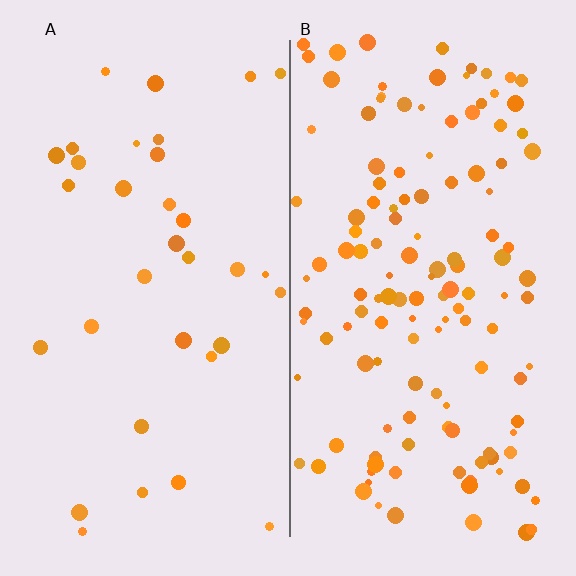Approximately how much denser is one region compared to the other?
Approximately 4.0× — region B over region A.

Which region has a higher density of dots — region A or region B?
B (the right).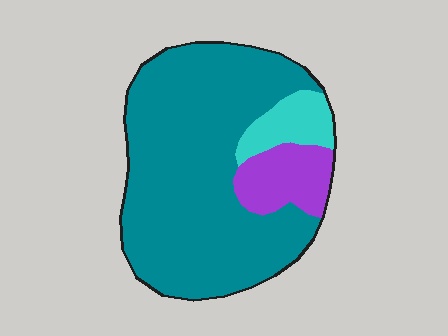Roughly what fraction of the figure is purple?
Purple takes up about one eighth (1/8) of the figure.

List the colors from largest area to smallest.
From largest to smallest: teal, purple, cyan.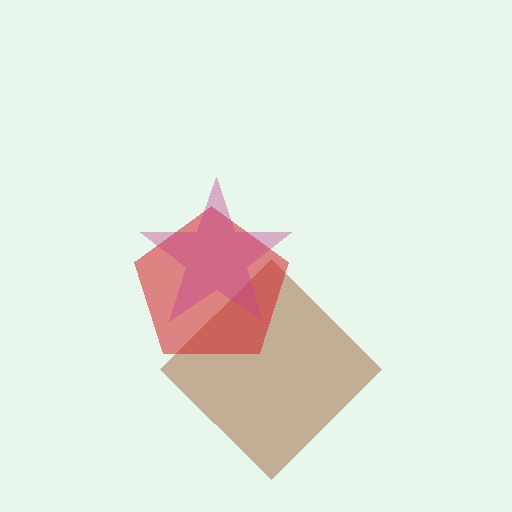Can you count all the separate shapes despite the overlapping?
Yes, there are 3 separate shapes.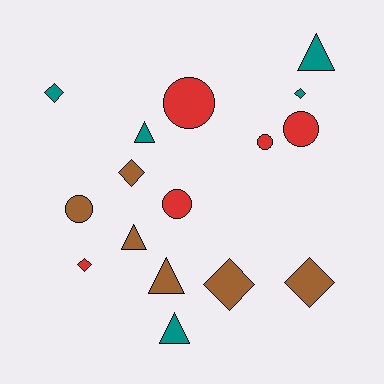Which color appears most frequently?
Brown, with 6 objects.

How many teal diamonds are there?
There are 2 teal diamonds.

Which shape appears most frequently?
Diamond, with 6 objects.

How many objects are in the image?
There are 16 objects.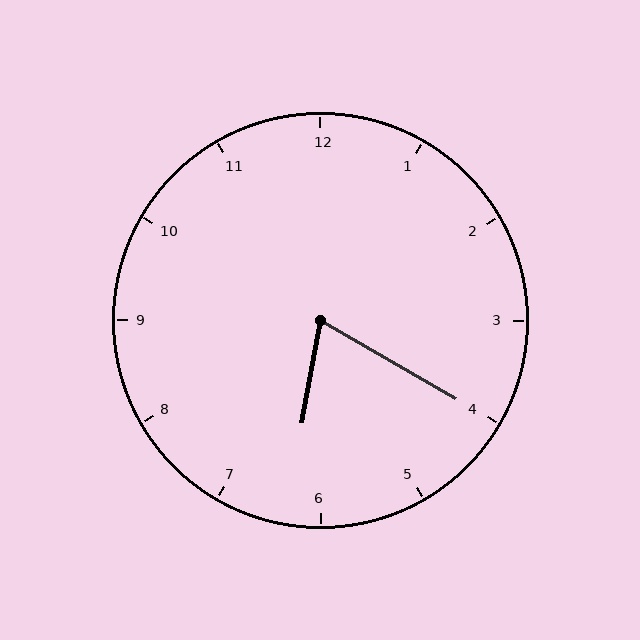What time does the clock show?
6:20.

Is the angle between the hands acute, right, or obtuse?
It is acute.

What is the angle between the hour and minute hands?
Approximately 70 degrees.